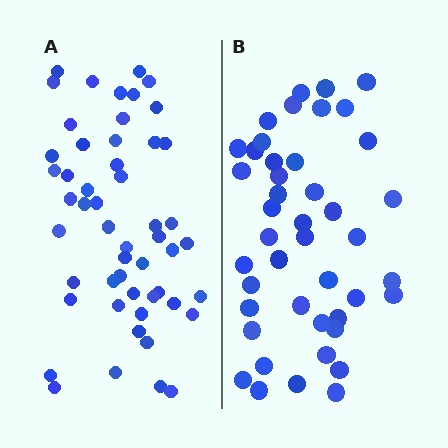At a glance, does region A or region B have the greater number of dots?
Region A (the left region) has more dots.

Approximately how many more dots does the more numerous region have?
Region A has roughly 8 or so more dots than region B.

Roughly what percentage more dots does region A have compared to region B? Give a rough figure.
About 20% more.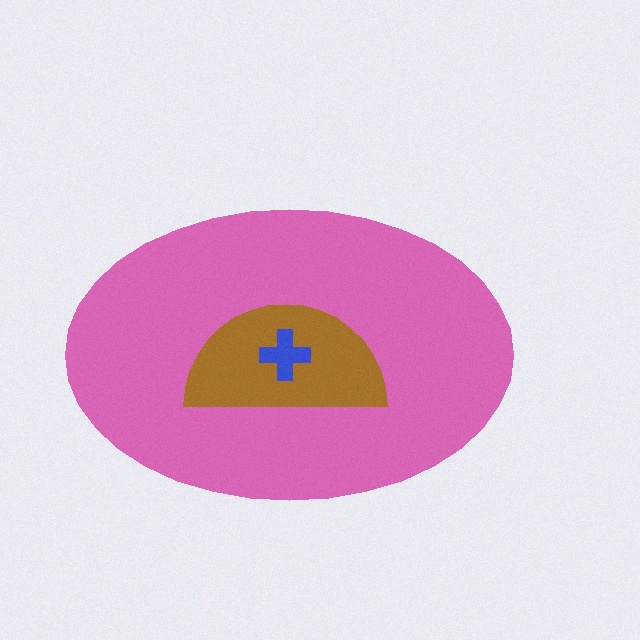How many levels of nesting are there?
3.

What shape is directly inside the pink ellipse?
The brown semicircle.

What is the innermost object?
The blue cross.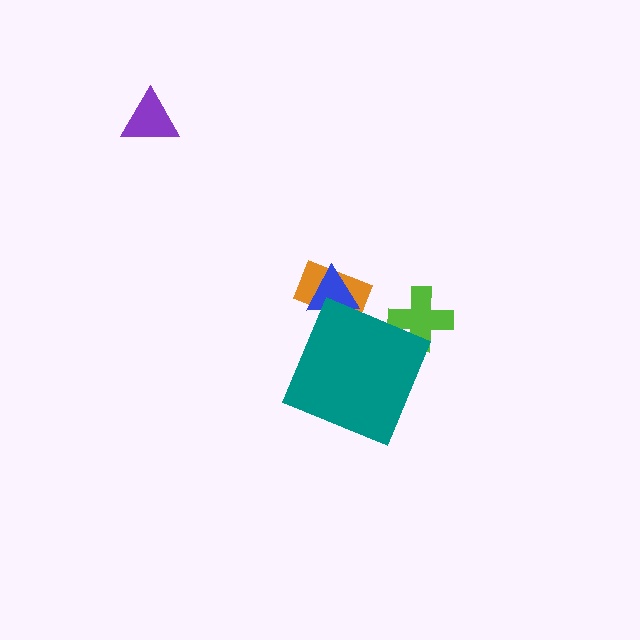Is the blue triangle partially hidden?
Yes, the blue triangle is partially hidden behind the teal diamond.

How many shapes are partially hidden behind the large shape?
3 shapes are partially hidden.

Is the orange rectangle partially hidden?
Yes, the orange rectangle is partially hidden behind the teal diamond.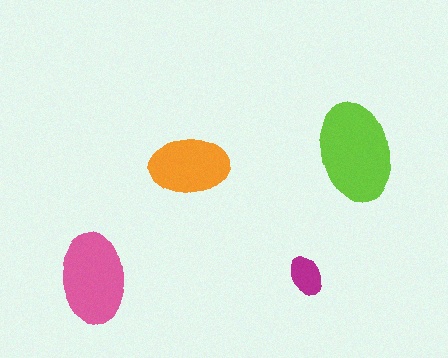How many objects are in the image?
There are 4 objects in the image.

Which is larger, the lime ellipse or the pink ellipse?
The lime one.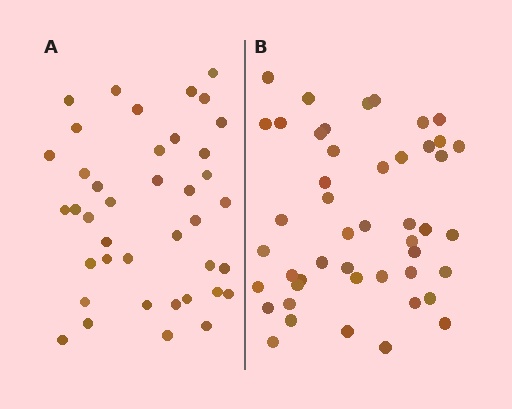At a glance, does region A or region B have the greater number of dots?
Region B (the right region) has more dots.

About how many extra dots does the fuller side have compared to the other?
Region B has roughly 8 or so more dots than region A.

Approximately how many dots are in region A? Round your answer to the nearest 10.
About 40 dots.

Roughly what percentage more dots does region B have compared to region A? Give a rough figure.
About 20% more.